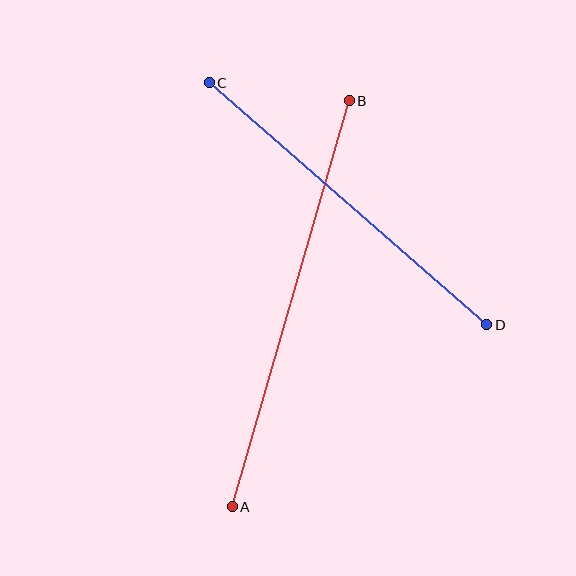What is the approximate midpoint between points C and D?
The midpoint is at approximately (348, 204) pixels.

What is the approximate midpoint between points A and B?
The midpoint is at approximately (291, 304) pixels.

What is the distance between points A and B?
The distance is approximately 423 pixels.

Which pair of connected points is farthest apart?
Points A and B are farthest apart.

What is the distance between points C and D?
The distance is approximately 368 pixels.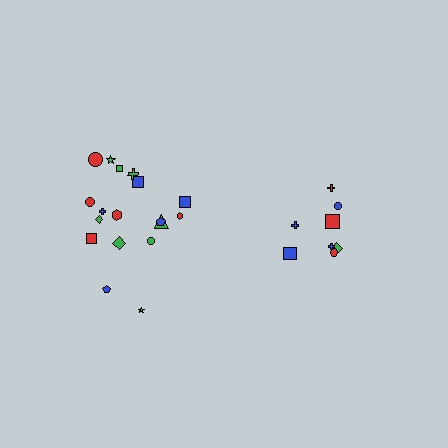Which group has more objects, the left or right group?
The left group.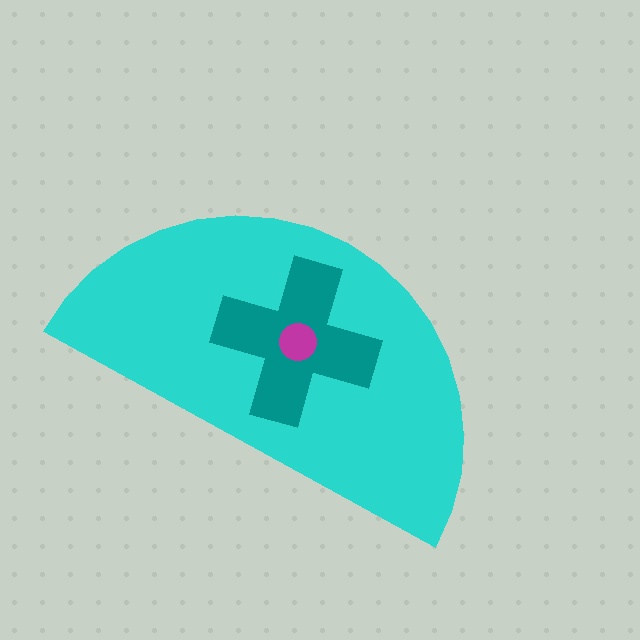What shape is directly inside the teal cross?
The magenta circle.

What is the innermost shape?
The magenta circle.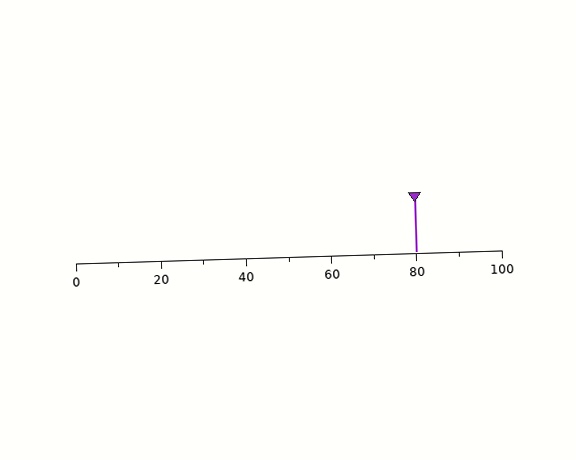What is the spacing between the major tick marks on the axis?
The major ticks are spaced 20 apart.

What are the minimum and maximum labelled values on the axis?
The axis runs from 0 to 100.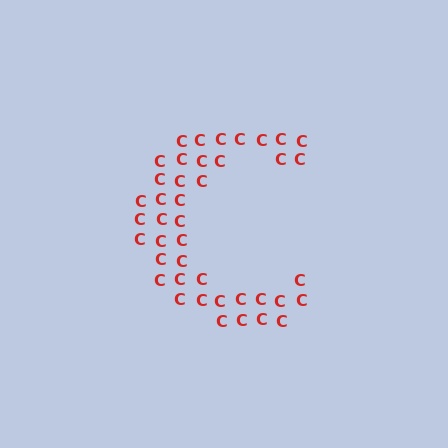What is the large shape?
The large shape is the letter C.